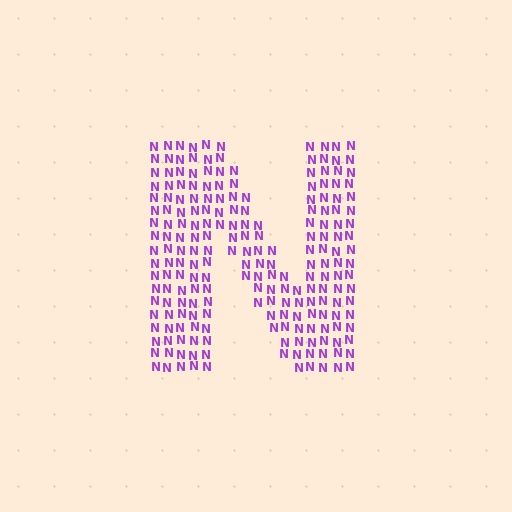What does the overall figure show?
The overall figure shows the letter N.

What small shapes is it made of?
It is made of small letter N's.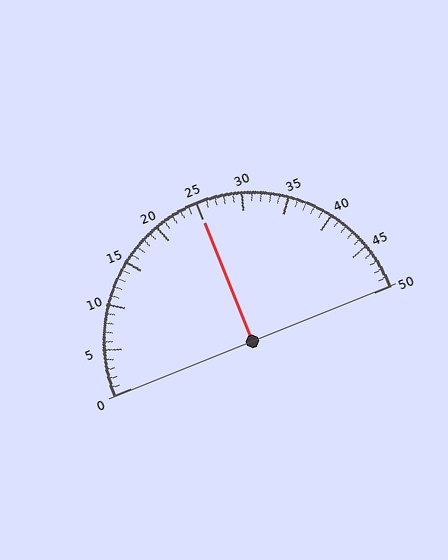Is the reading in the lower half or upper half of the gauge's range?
The reading is in the upper half of the range (0 to 50).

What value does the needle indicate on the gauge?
The needle indicates approximately 25.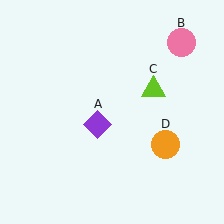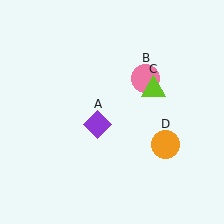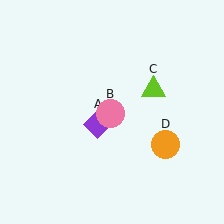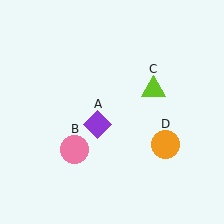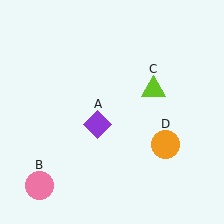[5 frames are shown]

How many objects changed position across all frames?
1 object changed position: pink circle (object B).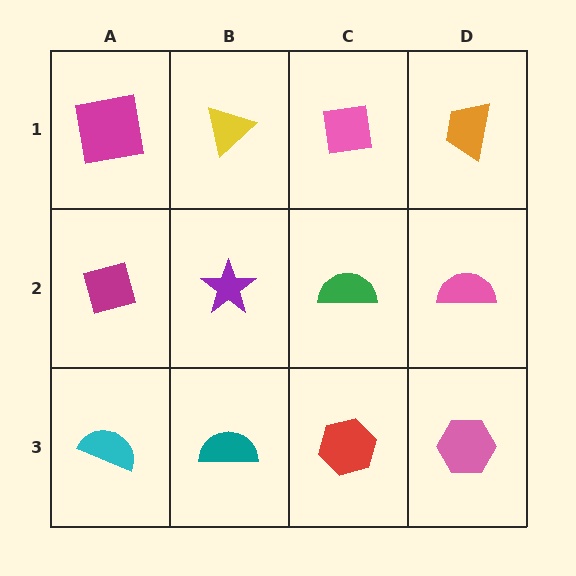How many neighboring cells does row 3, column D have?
2.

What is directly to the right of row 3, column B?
A red hexagon.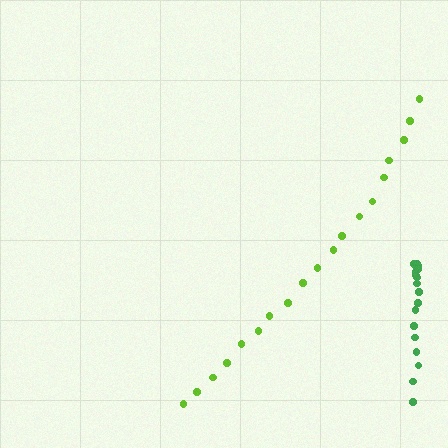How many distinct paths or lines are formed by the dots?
There are 2 distinct paths.